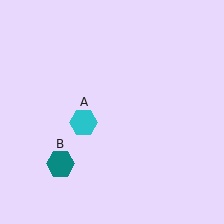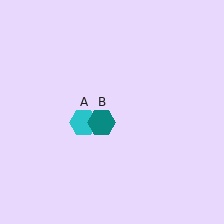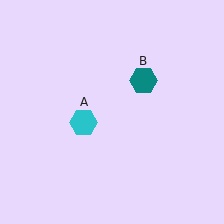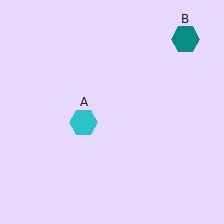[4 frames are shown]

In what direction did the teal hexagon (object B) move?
The teal hexagon (object B) moved up and to the right.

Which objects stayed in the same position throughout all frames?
Cyan hexagon (object A) remained stationary.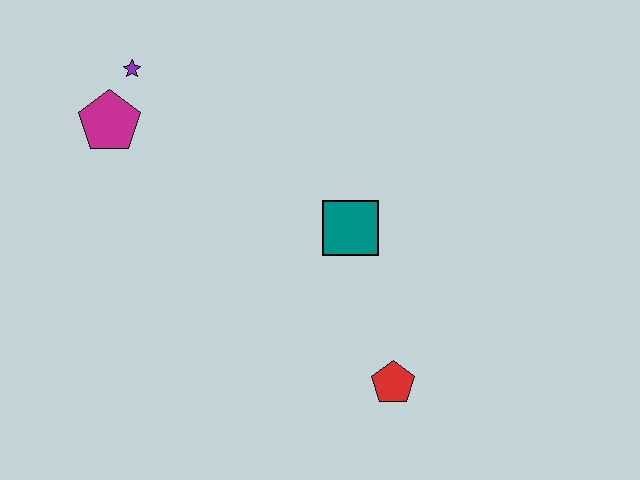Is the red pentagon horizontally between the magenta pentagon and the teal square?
No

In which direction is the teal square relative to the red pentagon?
The teal square is above the red pentagon.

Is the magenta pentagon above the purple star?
No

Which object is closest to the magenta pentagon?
The purple star is closest to the magenta pentagon.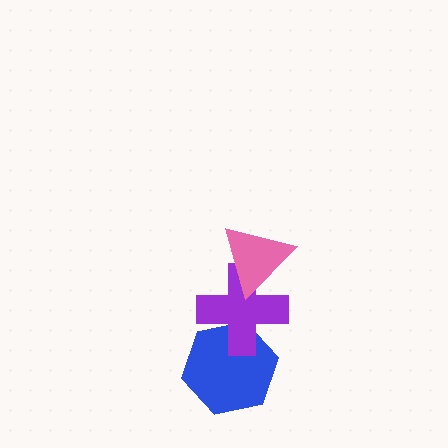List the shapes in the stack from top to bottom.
From top to bottom: the pink triangle, the purple cross, the blue hexagon.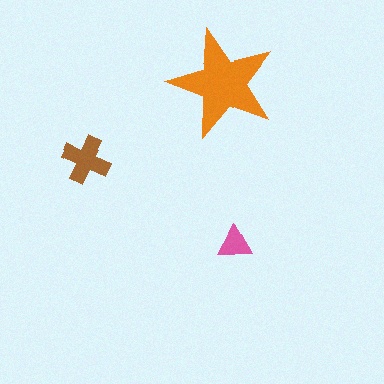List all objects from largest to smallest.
The orange star, the brown cross, the pink triangle.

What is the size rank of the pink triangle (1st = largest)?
3rd.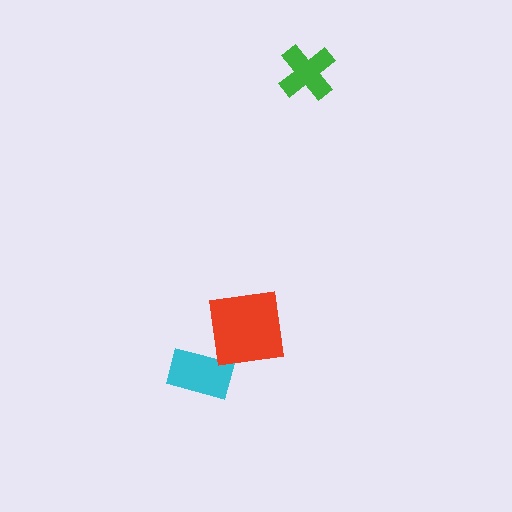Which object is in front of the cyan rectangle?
The red square is in front of the cyan rectangle.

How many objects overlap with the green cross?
0 objects overlap with the green cross.